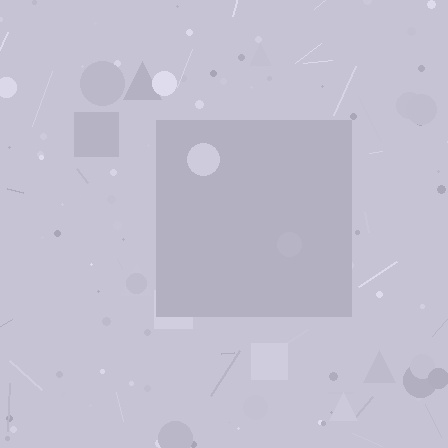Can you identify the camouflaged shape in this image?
The camouflaged shape is a square.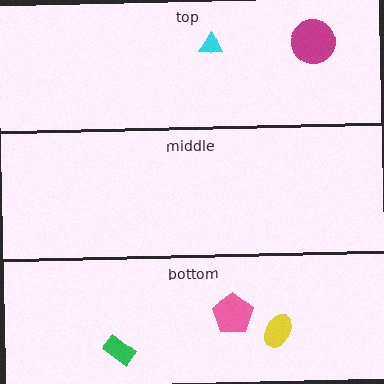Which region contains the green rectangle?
The bottom region.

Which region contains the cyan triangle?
The top region.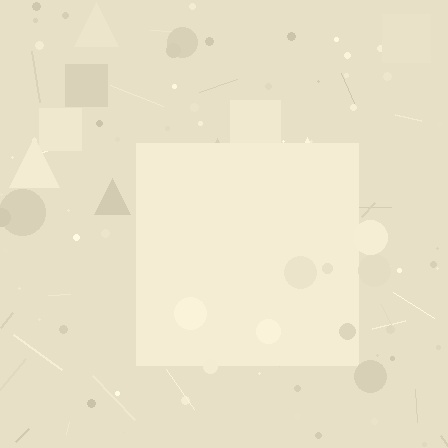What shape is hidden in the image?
A square is hidden in the image.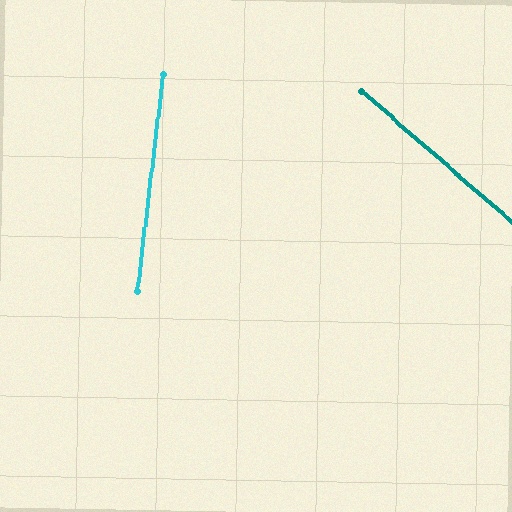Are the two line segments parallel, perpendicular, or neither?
Neither parallel nor perpendicular — they differ by about 56°.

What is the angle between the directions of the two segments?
Approximately 56 degrees.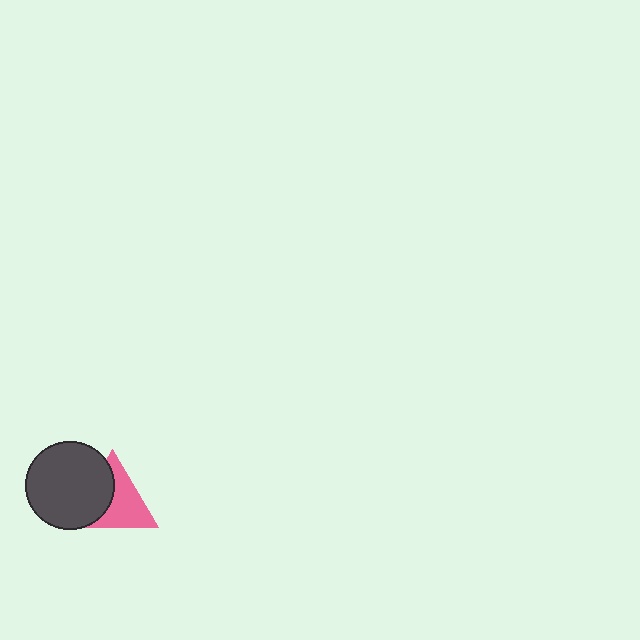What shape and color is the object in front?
The object in front is a dark gray circle.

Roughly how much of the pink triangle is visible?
About half of it is visible (roughly 58%).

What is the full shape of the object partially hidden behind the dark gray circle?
The partially hidden object is a pink triangle.